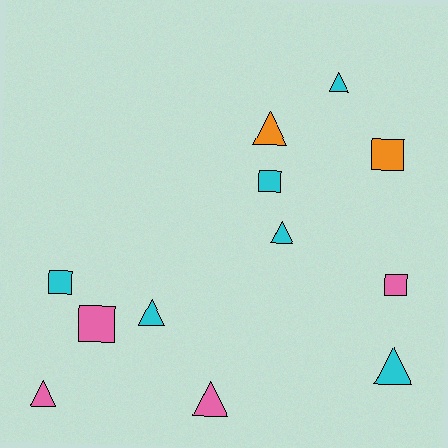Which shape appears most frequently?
Triangle, with 7 objects.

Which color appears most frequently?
Cyan, with 6 objects.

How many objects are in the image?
There are 12 objects.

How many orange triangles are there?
There is 1 orange triangle.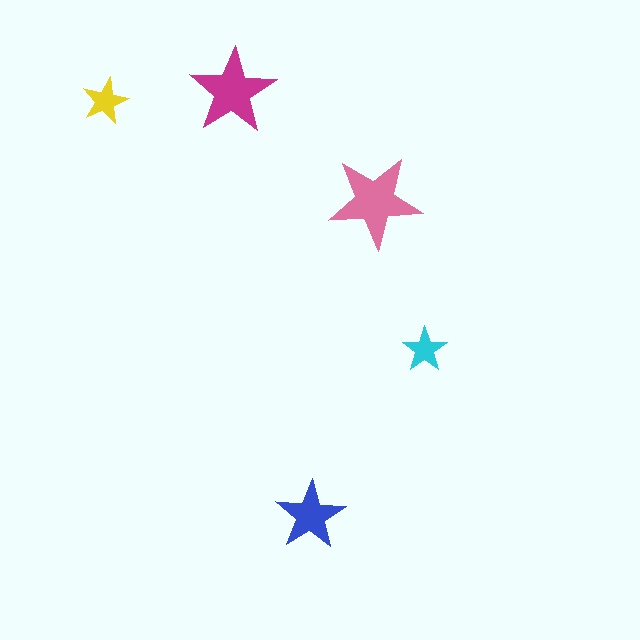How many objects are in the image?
There are 5 objects in the image.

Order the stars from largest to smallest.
the pink one, the magenta one, the blue one, the yellow one, the cyan one.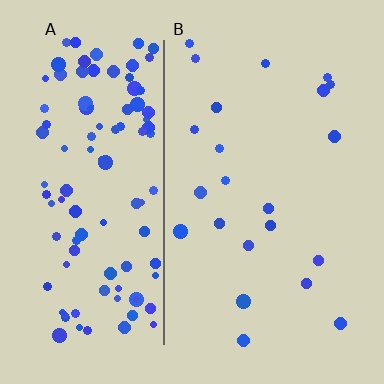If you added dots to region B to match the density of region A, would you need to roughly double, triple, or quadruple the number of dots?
Approximately quadruple.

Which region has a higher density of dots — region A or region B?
A (the left).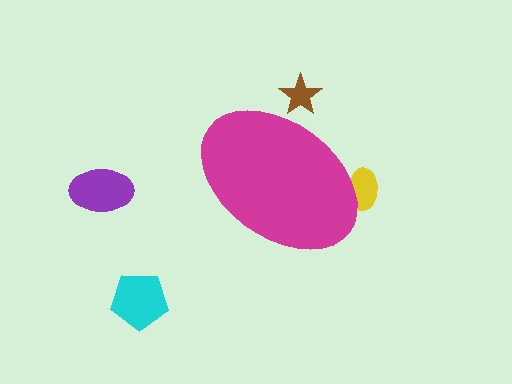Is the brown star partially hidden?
Yes, the brown star is partially hidden behind the magenta ellipse.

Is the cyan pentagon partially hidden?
No, the cyan pentagon is fully visible.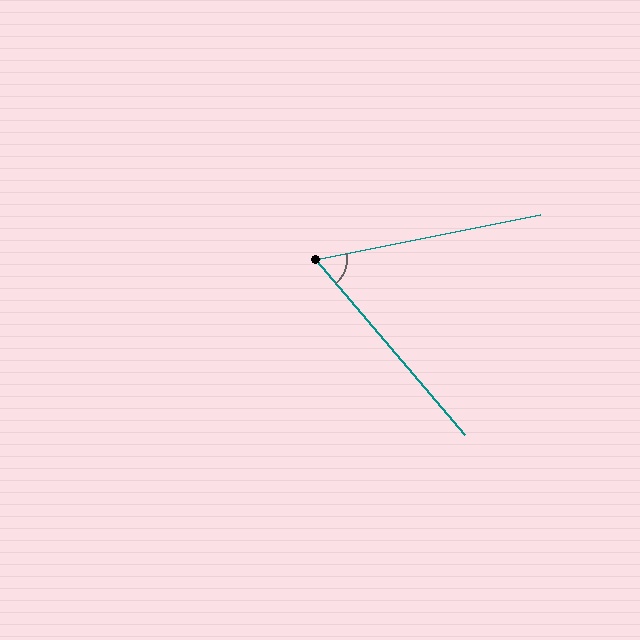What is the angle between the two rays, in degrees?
Approximately 61 degrees.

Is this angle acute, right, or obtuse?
It is acute.